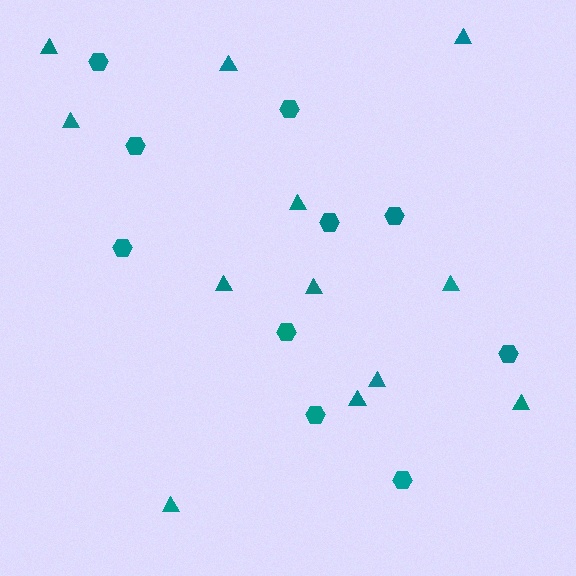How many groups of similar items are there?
There are 2 groups: one group of triangles (12) and one group of hexagons (10).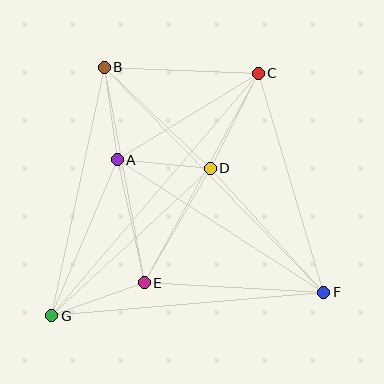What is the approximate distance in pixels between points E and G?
The distance between E and G is approximately 98 pixels.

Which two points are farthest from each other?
Points C and G are farthest from each other.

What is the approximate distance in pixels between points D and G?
The distance between D and G is approximately 216 pixels.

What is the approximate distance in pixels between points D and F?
The distance between D and F is approximately 168 pixels.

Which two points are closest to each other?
Points A and D are closest to each other.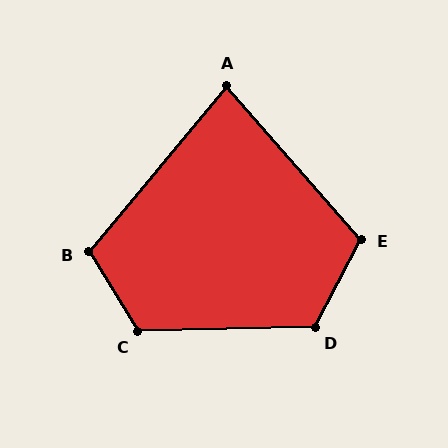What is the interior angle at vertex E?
Approximately 111 degrees (obtuse).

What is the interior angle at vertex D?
Approximately 119 degrees (obtuse).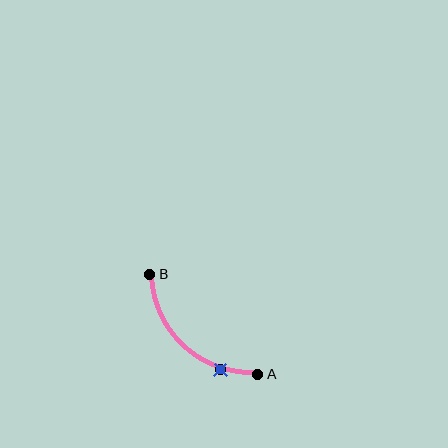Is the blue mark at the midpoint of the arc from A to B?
No. The blue mark lies on the arc but is closer to endpoint A. The arc midpoint would be at the point on the curve equidistant along the arc from both A and B.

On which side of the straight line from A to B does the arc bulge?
The arc bulges below and to the left of the straight line connecting A and B.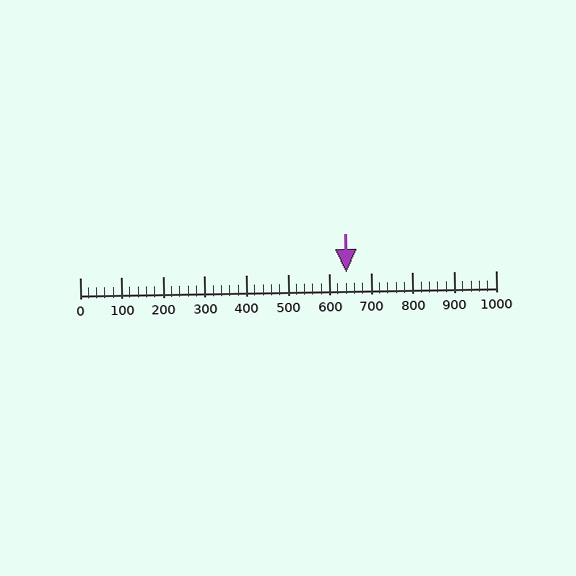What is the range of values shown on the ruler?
The ruler shows values from 0 to 1000.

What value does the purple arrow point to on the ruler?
The purple arrow points to approximately 640.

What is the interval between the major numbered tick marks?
The major tick marks are spaced 100 units apart.